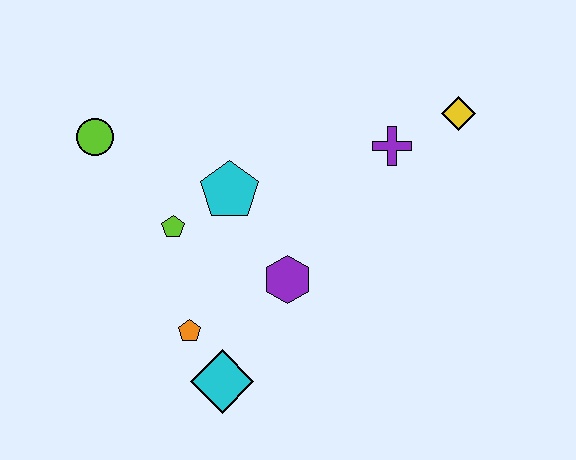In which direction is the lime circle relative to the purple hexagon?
The lime circle is to the left of the purple hexagon.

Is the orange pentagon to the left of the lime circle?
No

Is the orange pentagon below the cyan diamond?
No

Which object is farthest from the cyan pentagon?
The yellow diamond is farthest from the cyan pentagon.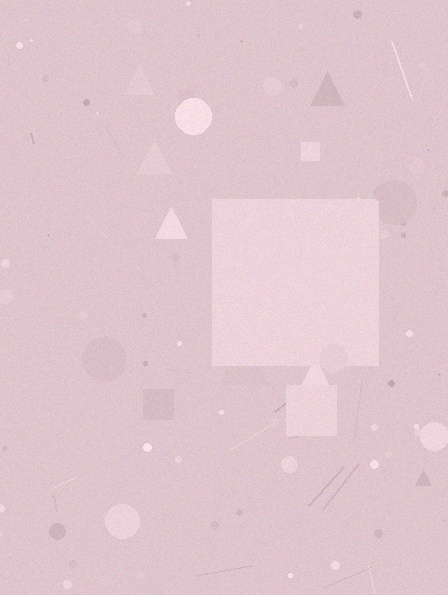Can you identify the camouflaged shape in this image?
The camouflaged shape is a square.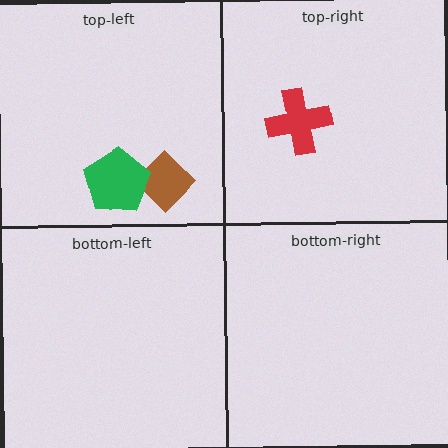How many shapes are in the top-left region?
2.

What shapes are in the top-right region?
The red cross.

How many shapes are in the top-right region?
1.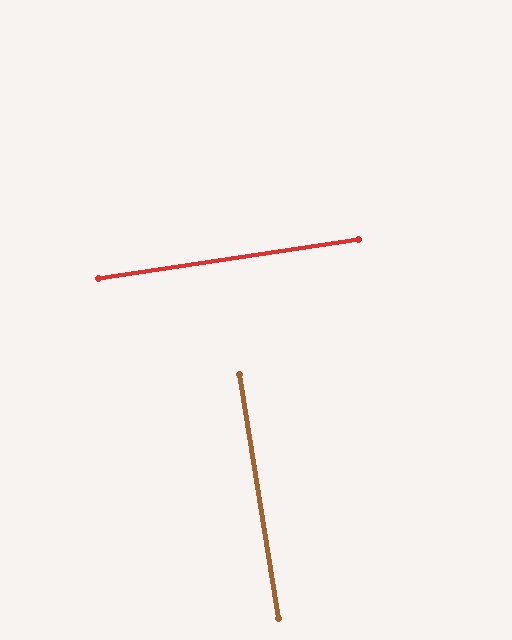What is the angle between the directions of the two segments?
Approximately 89 degrees.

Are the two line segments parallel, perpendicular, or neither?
Perpendicular — they meet at approximately 89°.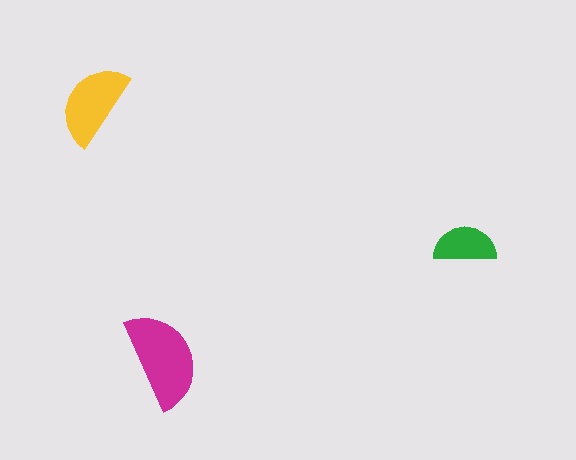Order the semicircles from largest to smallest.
the magenta one, the yellow one, the green one.